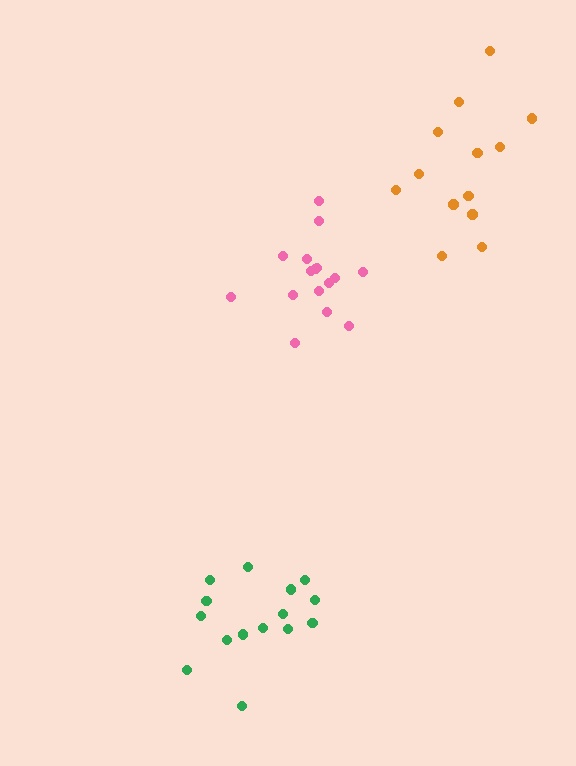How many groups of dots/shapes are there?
There are 3 groups.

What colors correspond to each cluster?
The clusters are colored: pink, green, orange.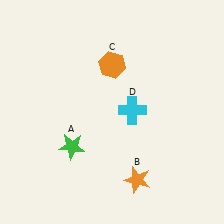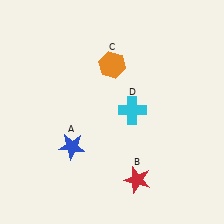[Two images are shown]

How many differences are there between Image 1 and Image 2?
There are 2 differences between the two images.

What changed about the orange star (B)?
In Image 1, B is orange. In Image 2, it changed to red.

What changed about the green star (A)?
In Image 1, A is green. In Image 2, it changed to blue.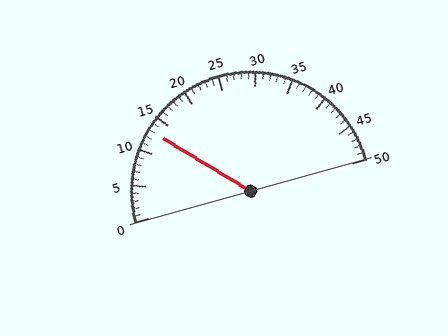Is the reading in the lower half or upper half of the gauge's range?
The reading is in the lower half of the range (0 to 50).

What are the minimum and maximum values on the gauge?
The gauge ranges from 0 to 50.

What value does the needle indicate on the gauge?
The needle indicates approximately 13.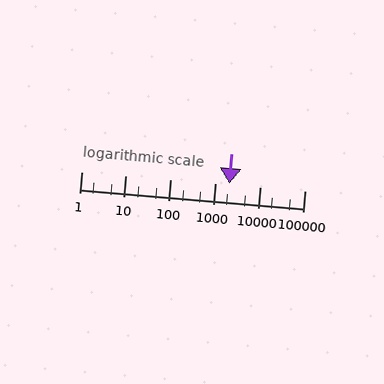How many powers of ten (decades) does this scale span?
The scale spans 5 decades, from 1 to 100000.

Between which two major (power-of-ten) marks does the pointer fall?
The pointer is between 1000 and 10000.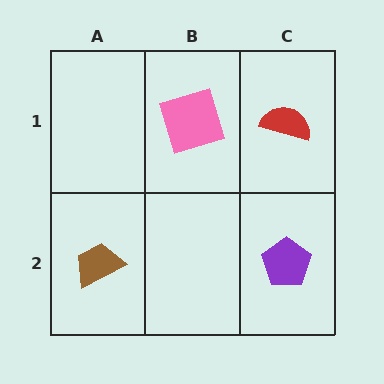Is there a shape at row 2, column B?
No, that cell is empty.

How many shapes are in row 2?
2 shapes.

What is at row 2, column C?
A purple pentagon.